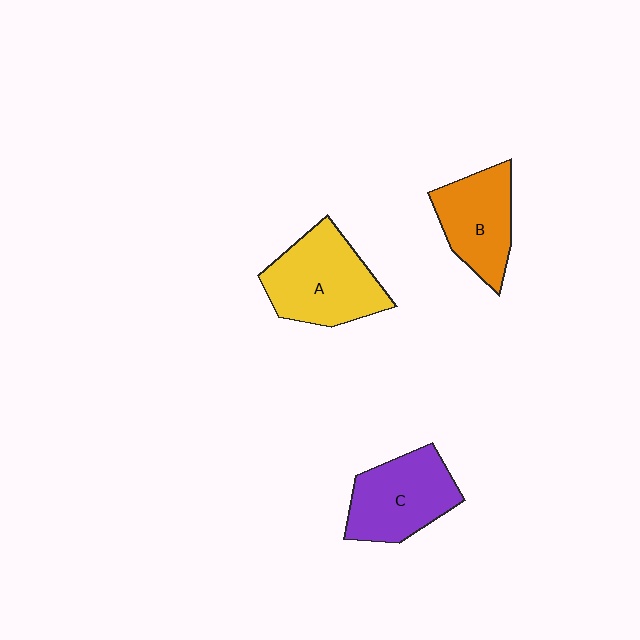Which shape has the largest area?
Shape A (yellow).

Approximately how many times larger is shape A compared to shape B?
Approximately 1.3 times.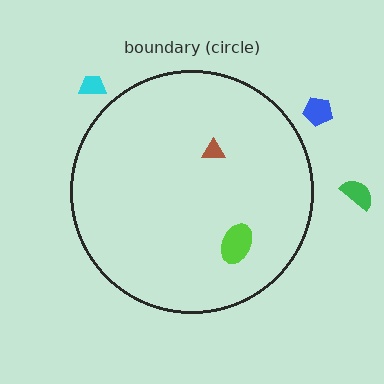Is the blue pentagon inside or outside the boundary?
Outside.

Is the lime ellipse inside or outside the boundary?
Inside.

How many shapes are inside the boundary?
2 inside, 3 outside.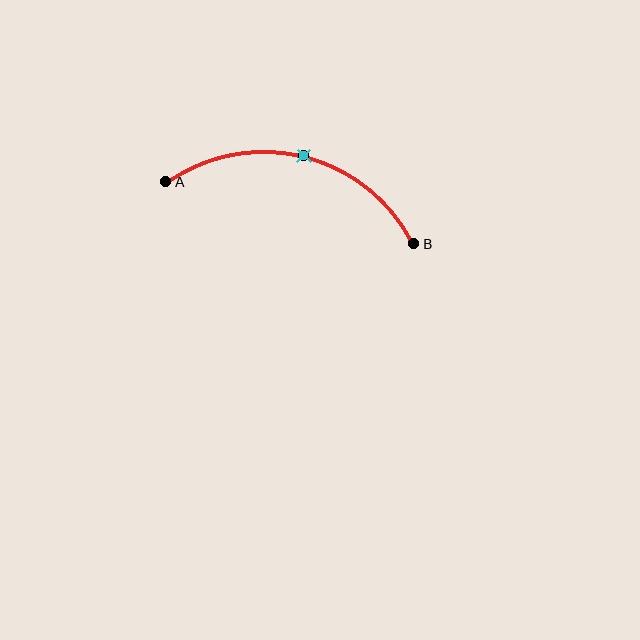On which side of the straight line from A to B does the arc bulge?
The arc bulges above the straight line connecting A and B.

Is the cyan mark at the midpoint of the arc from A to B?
Yes. The cyan mark lies on the arc at equal arc-length from both A and B — it is the arc midpoint.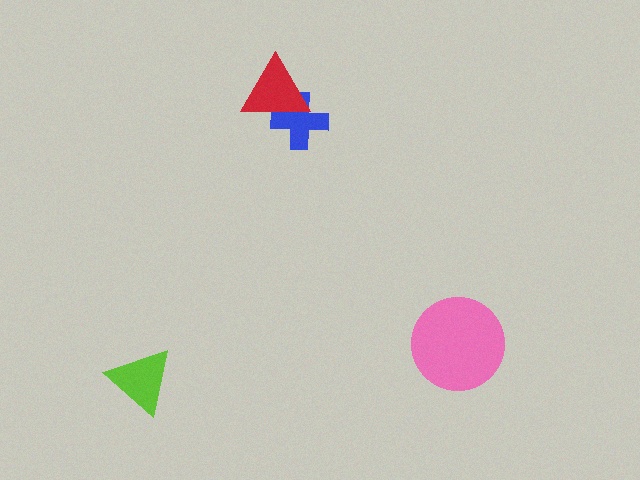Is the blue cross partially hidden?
Yes, it is partially covered by another shape.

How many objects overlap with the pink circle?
0 objects overlap with the pink circle.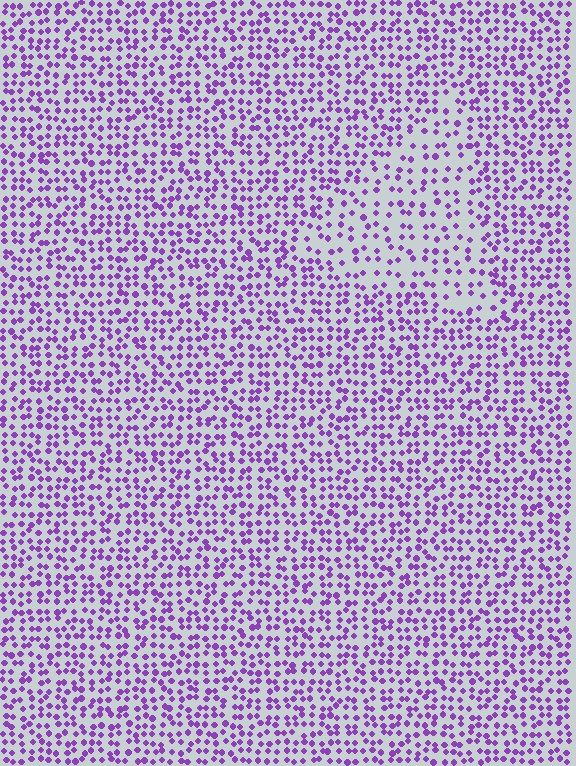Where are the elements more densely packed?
The elements are more densely packed outside the triangle boundary.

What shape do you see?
I see a triangle.